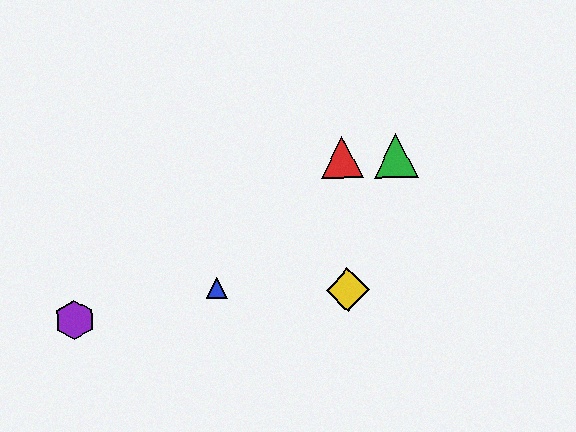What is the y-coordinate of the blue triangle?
The blue triangle is at y≈287.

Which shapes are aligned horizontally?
The red triangle, the green triangle are aligned horizontally.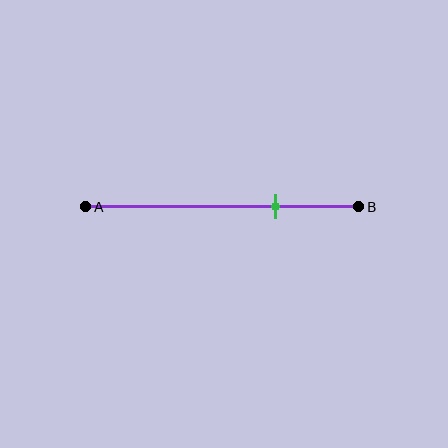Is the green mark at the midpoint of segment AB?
No, the mark is at about 70% from A, not at the 50% midpoint.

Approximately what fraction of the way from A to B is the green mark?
The green mark is approximately 70% of the way from A to B.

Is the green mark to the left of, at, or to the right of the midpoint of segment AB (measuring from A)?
The green mark is to the right of the midpoint of segment AB.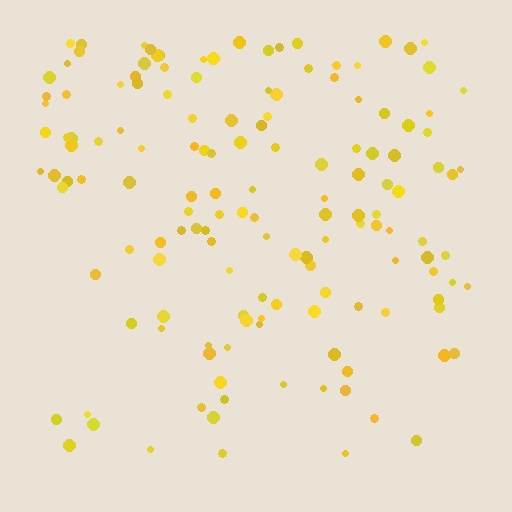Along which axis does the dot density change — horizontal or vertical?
Vertical.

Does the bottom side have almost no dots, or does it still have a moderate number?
Still a moderate number, just noticeably fewer than the top.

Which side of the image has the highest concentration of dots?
The top.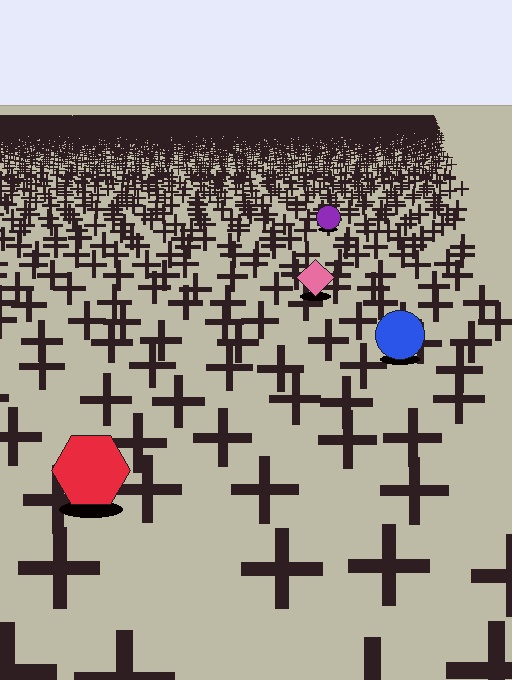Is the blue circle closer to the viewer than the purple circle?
Yes. The blue circle is closer — you can tell from the texture gradient: the ground texture is coarser near it.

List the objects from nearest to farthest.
From nearest to farthest: the red hexagon, the blue circle, the pink diamond, the purple circle.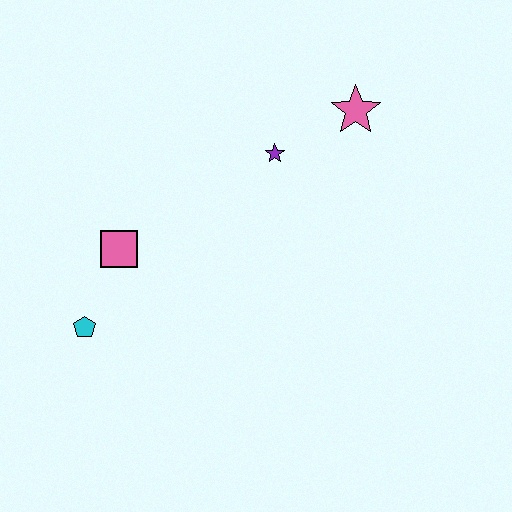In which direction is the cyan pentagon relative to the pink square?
The cyan pentagon is below the pink square.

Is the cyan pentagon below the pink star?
Yes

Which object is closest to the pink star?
The purple star is closest to the pink star.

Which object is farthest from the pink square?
The pink star is farthest from the pink square.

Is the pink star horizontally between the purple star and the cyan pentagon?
No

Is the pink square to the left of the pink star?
Yes